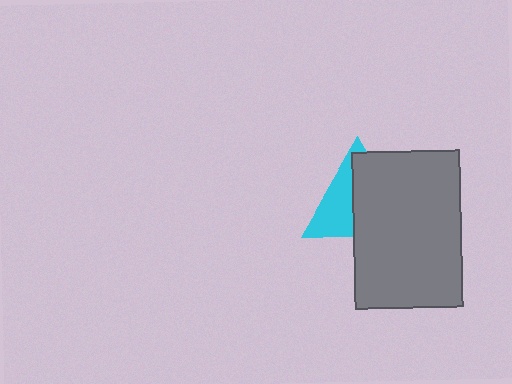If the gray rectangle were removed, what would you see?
You would see the complete cyan triangle.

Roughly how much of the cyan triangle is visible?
A small part of it is visible (roughly 41%).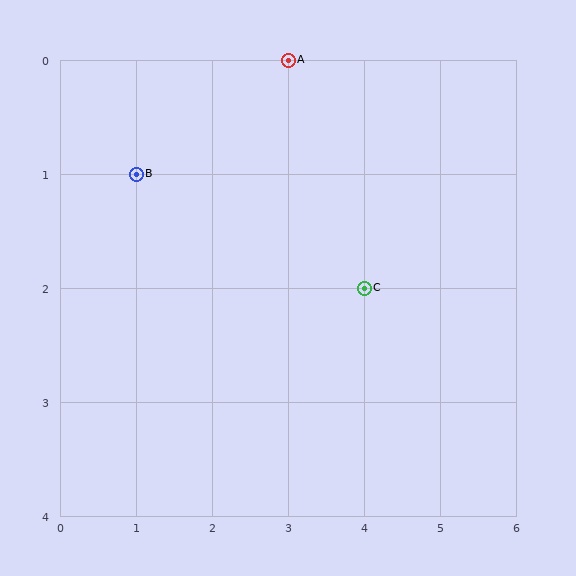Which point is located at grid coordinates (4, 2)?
Point C is at (4, 2).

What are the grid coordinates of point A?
Point A is at grid coordinates (3, 0).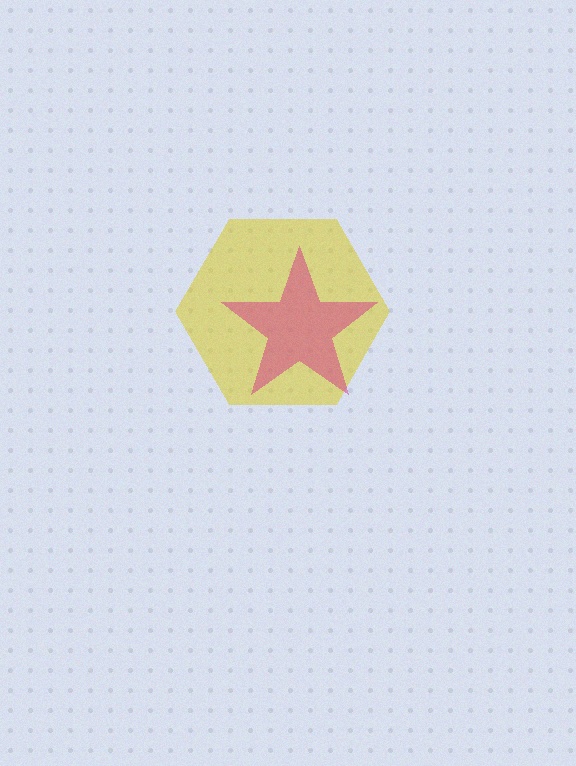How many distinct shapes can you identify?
There are 2 distinct shapes: a yellow hexagon, a magenta star.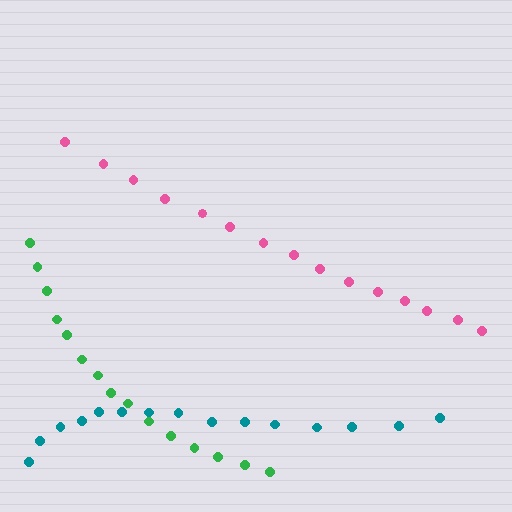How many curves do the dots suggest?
There are 3 distinct paths.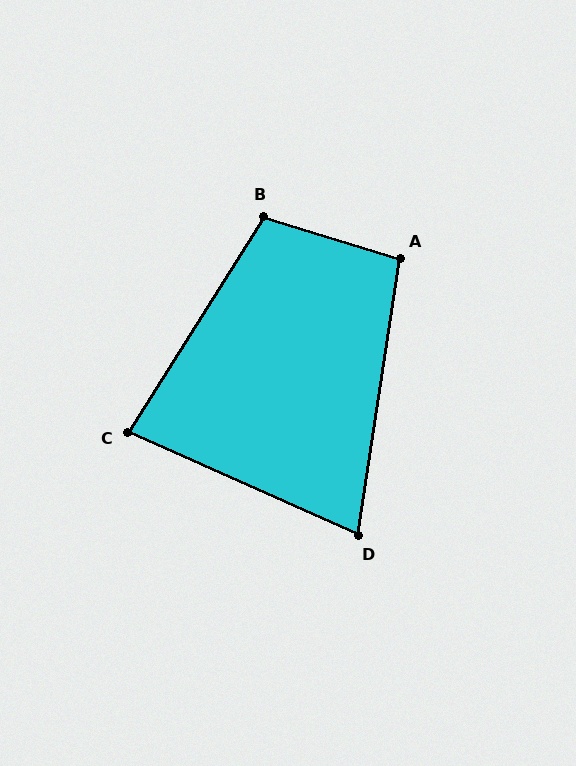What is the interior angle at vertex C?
Approximately 82 degrees (acute).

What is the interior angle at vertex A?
Approximately 98 degrees (obtuse).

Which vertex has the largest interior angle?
B, at approximately 105 degrees.